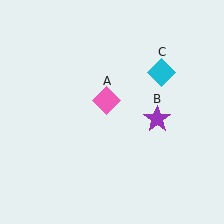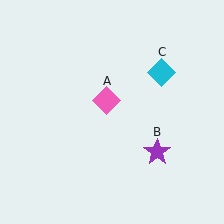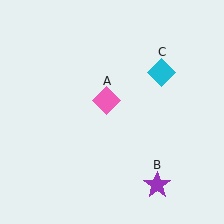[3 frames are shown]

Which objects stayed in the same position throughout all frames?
Pink diamond (object A) and cyan diamond (object C) remained stationary.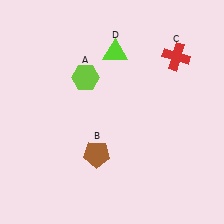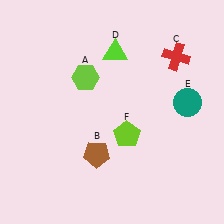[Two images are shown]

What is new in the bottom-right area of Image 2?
A lime pentagon (F) was added in the bottom-right area of Image 2.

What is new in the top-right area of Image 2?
A teal circle (E) was added in the top-right area of Image 2.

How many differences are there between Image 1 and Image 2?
There are 2 differences between the two images.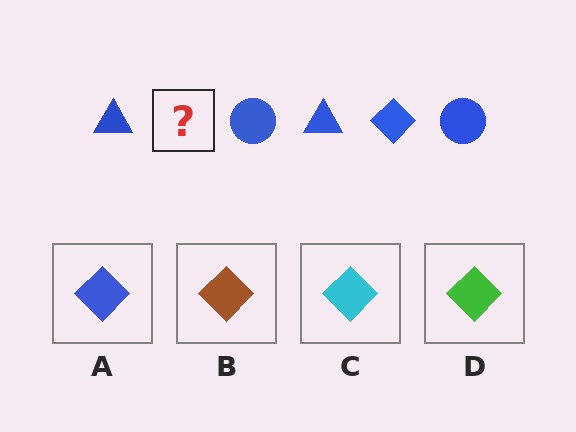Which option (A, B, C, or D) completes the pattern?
A.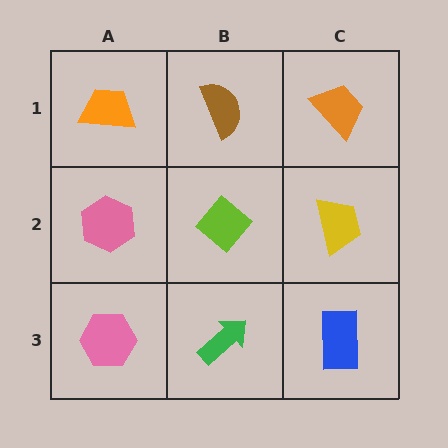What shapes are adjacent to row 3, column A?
A pink hexagon (row 2, column A), a green arrow (row 3, column B).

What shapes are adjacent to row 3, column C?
A yellow trapezoid (row 2, column C), a green arrow (row 3, column B).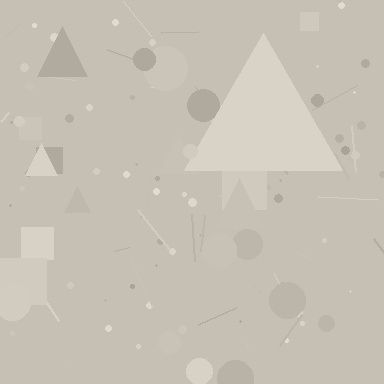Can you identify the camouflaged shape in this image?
The camouflaged shape is a triangle.